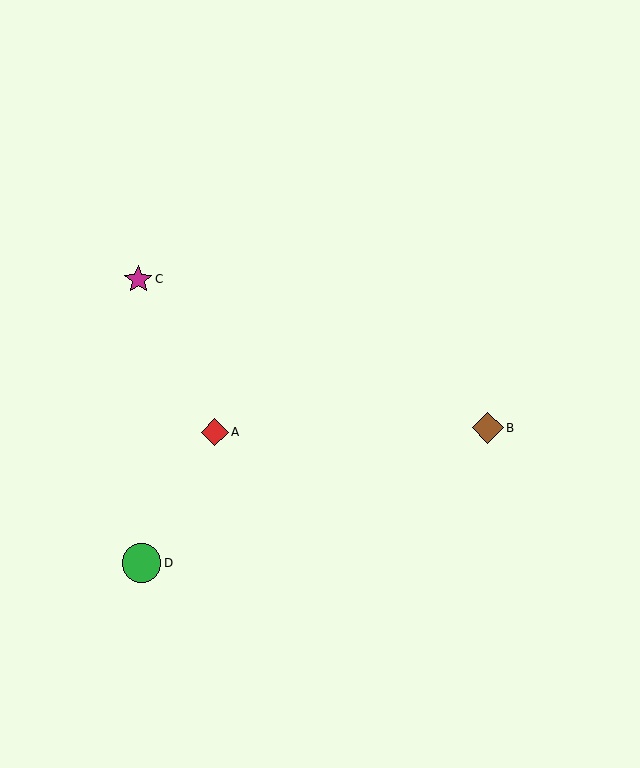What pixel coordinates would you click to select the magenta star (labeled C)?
Click at (138, 279) to select the magenta star C.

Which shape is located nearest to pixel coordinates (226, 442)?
The red diamond (labeled A) at (215, 432) is nearest to that location.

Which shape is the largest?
The green circle (labeled D) is the largest.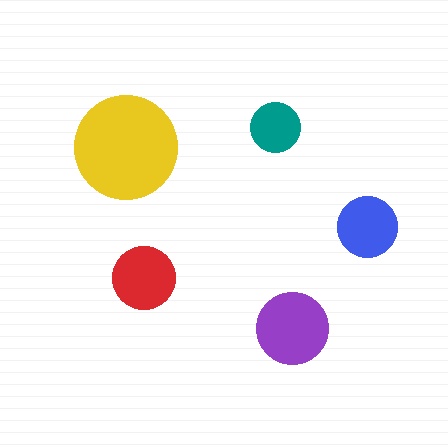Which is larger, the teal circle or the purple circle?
The purple one.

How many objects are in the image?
There are 5 objects in the image.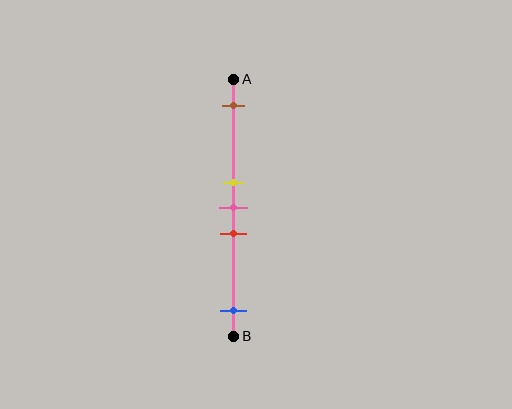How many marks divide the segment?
There are 5 marks dividing the segment.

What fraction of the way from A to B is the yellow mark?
The yellow mark is approximately 40% (0.4) of the way from A to B.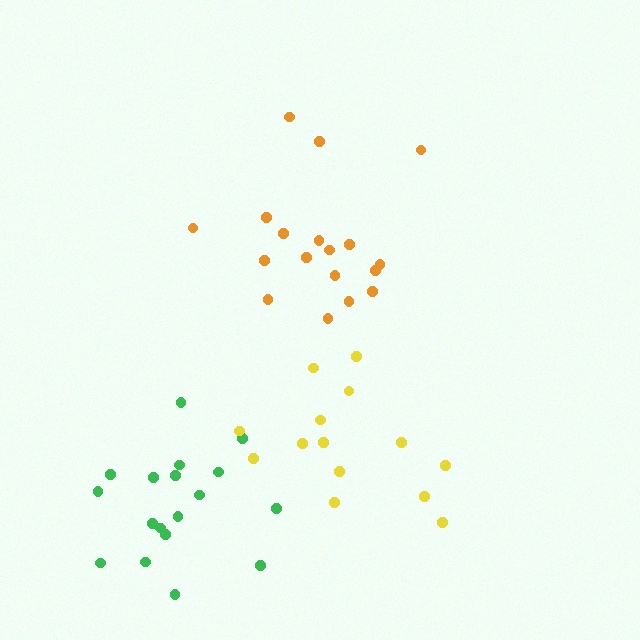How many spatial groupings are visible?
There are 3 spatial groupings.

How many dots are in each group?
Group 1: 18 dots, Group 2: 18 dots, Group 3: 14 dots (50 total).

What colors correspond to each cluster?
The clusters are colored: green, orange, yellow.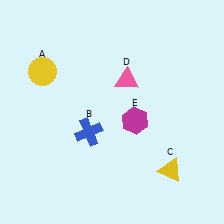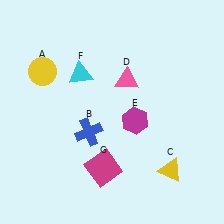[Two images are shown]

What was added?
A cyan triangle (F), a magenta square (G) were added in Image 2.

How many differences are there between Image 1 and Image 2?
There are 2 differences between the two images.